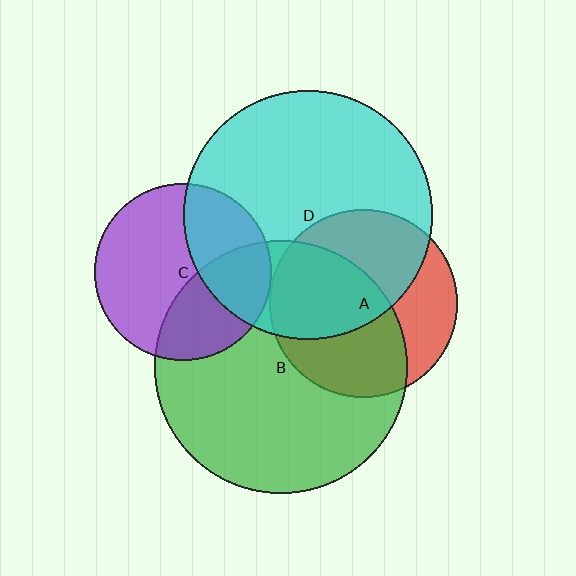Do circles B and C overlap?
Yes.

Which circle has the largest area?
Circle B (green).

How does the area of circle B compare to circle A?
Approximately 1.8 times.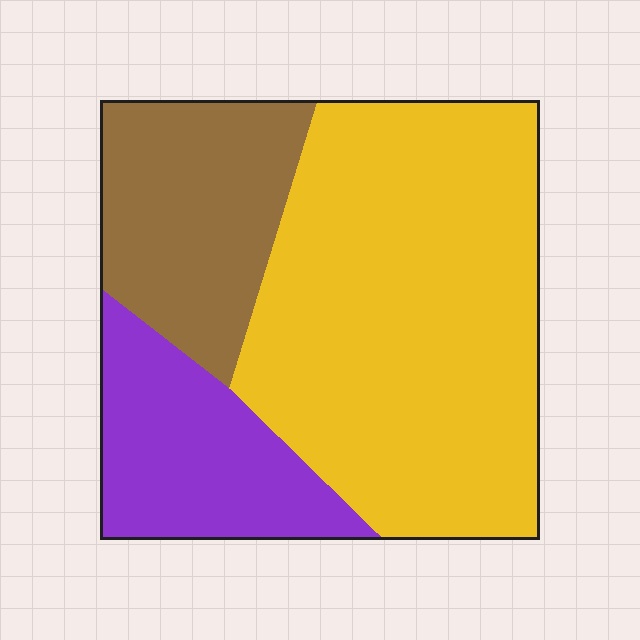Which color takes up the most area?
Yellow, at roughly 60%.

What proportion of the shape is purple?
Purple covers about 20% of the shape.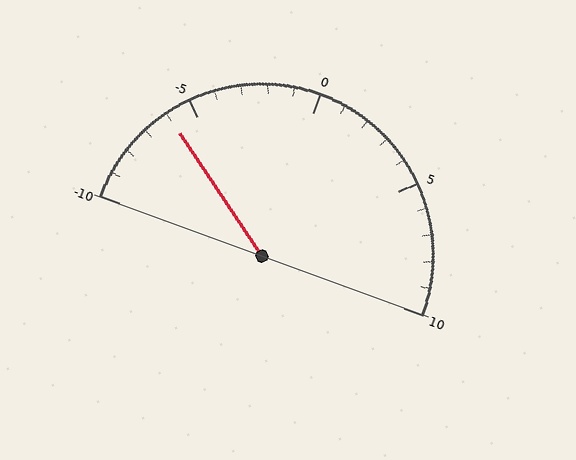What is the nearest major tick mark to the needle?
The nearest major tick mark is -5.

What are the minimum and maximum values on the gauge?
The gauge ranges from -10 to 10.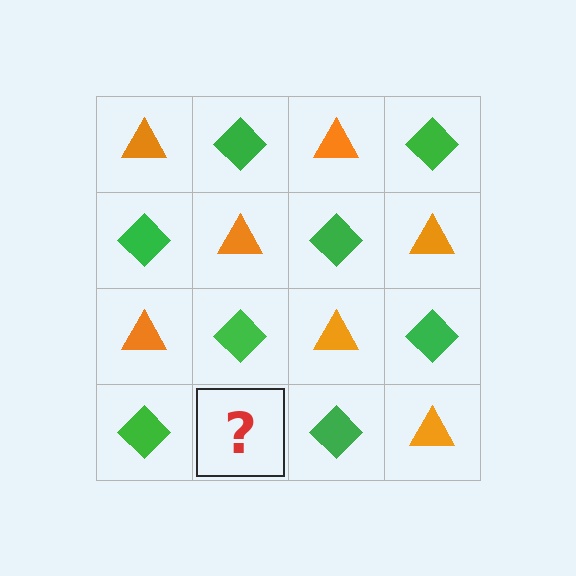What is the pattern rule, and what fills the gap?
The rule is that it alternates orange triangle and green diamond in a checkerboard pattern. The gap should be filled with an orange triangle.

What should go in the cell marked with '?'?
The missing cell should contain an orange triangle.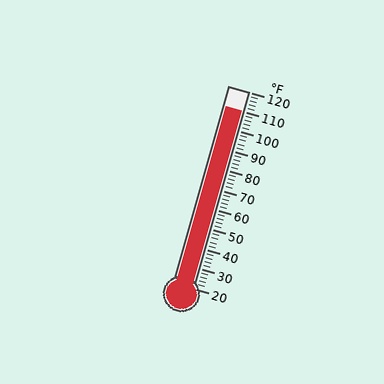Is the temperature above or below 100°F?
The temperature is above 100°F.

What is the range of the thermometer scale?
The thermometer scale ranges from 20°F to 120°F.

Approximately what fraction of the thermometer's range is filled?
The thermometer is filled to approximately 90% of its range.